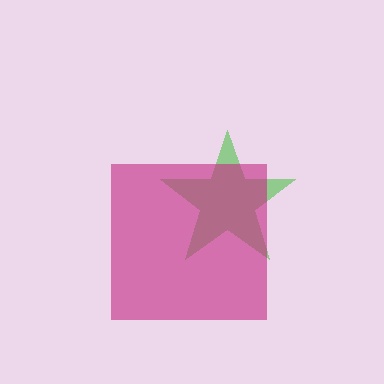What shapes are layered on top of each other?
The layered shapes are: a green star, a magenta square.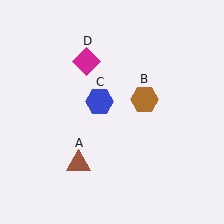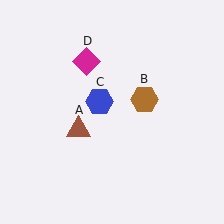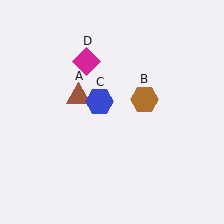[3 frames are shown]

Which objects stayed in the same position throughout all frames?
Brown hexagon (object B) and blue hexagon (object C) and magenta diamond (object D) remained stationary.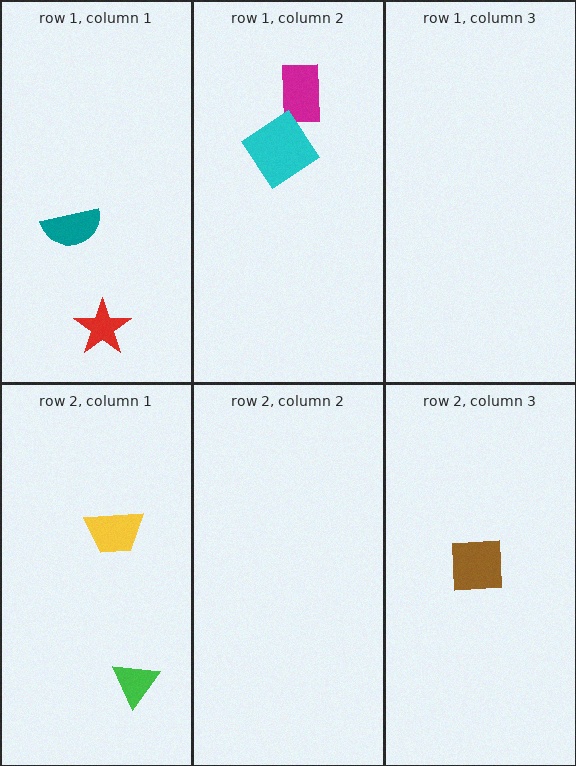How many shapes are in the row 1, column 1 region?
2.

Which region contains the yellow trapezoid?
The row 2, column 1 region.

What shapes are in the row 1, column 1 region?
The teal semicircle, the red star.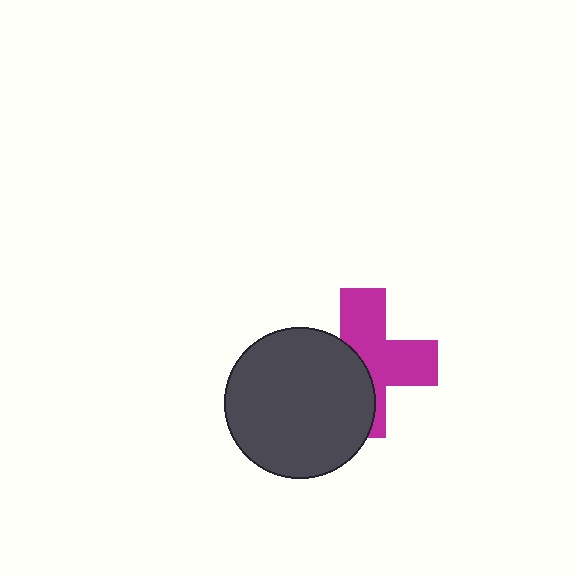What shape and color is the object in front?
The object in front is a dark gray circle.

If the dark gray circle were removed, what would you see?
You would see the complete magenta cross.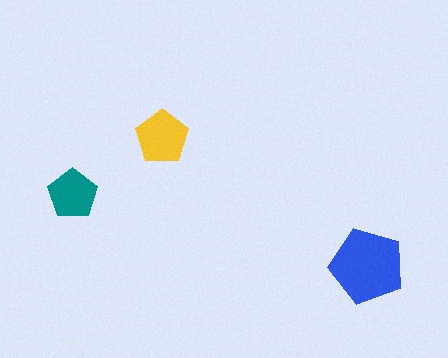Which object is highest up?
The yellow pentagon is topmost.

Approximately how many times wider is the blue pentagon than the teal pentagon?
About 1.5 times wider.